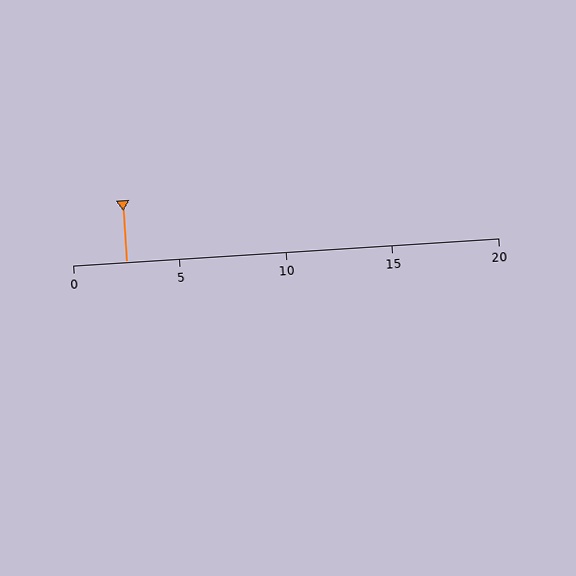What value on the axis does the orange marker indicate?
The marker indicates approximately 2.5.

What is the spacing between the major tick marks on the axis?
The major ticks are spaced 5 apart.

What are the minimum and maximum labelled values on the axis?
The axis runs from 0 to 20.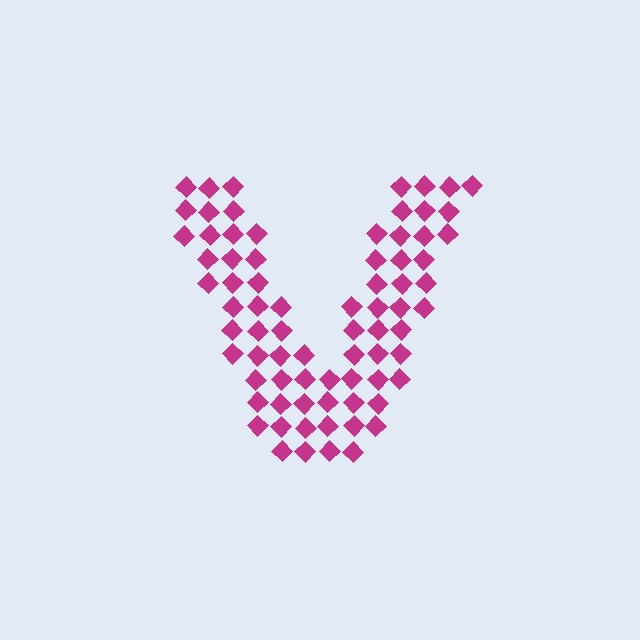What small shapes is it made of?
It is made of small diamonds.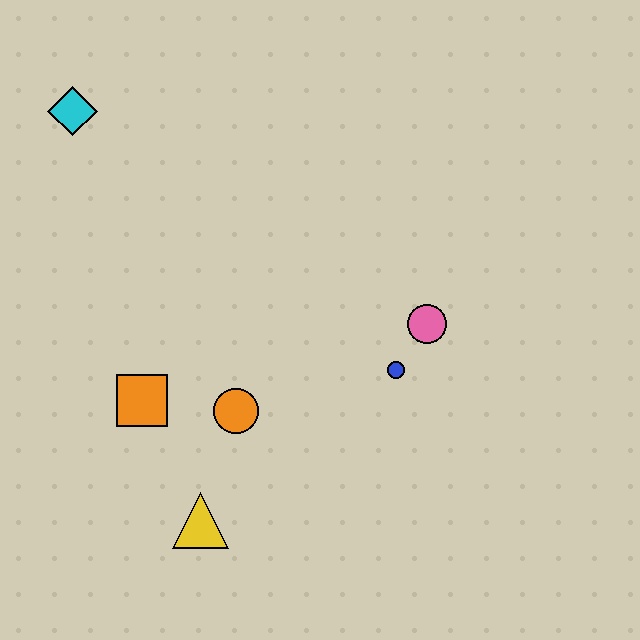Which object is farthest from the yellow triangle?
The cyan diamond is farthest from the yellow triangle.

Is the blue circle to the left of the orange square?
No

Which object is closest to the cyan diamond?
The orange square is closest to the cyan diamond.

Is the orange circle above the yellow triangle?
Yes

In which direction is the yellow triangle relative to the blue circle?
The yellow triangle is to the left of the blue circle.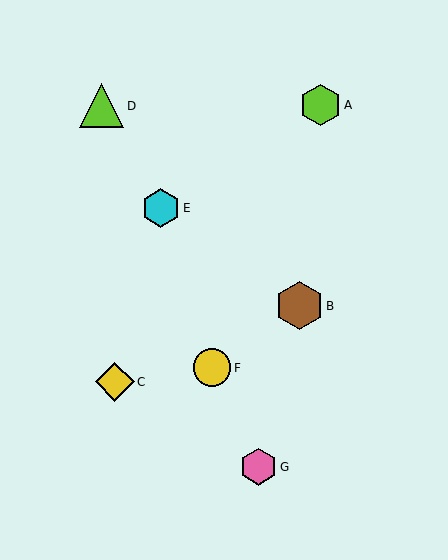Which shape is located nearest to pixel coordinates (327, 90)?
The lime hexagon (labeled A) at (321, 105) is nearest to that location.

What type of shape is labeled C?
Shape C is a yellow diamond.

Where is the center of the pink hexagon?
The center of the pink hexagon is at (258, 467).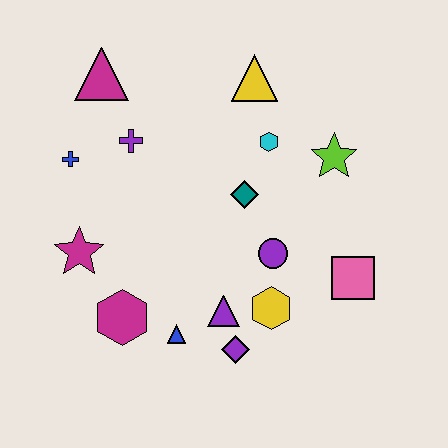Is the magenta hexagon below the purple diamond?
No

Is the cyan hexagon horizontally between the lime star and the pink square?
No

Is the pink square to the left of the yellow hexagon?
No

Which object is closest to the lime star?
The cyan hexagon is closest to the lime star.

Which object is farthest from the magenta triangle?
The pink square is farthest from the magenta triangle.